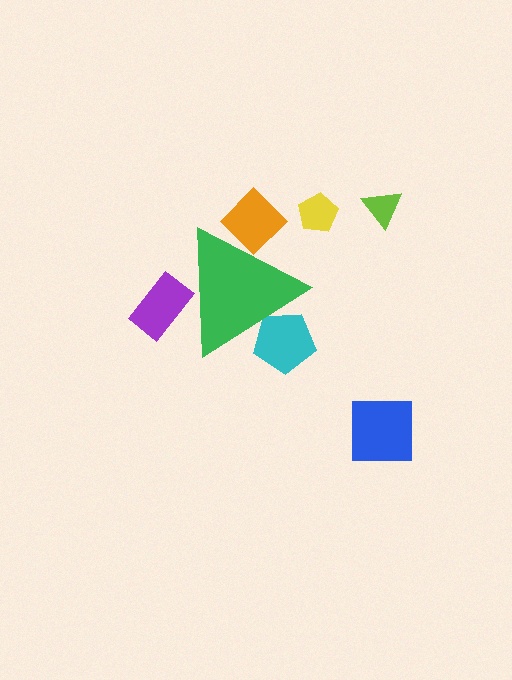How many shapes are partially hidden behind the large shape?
3 shapes are partially hidden.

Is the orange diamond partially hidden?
Yes, the orange diamond is partially hidden behind the green triangle.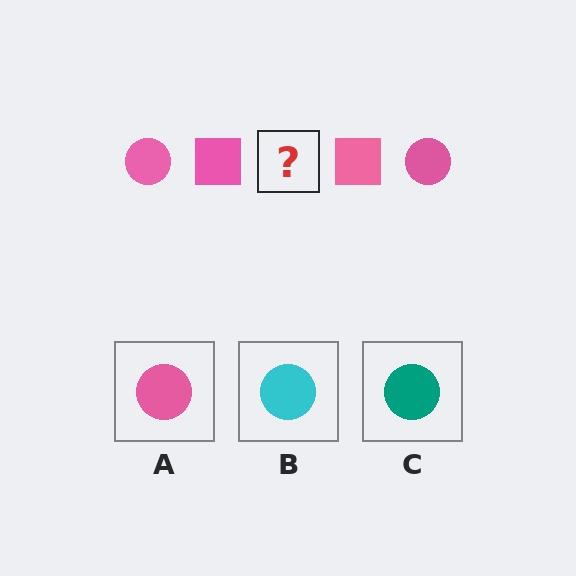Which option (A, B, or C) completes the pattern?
A.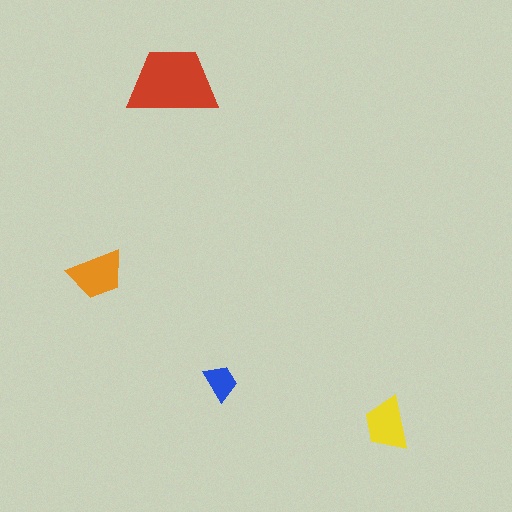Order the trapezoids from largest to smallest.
the red one, the orange one, the yellow one, the blue one.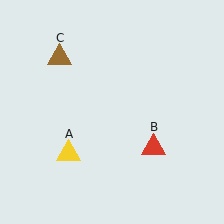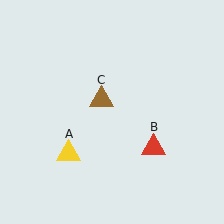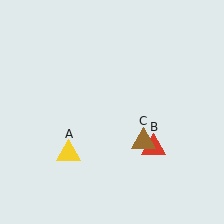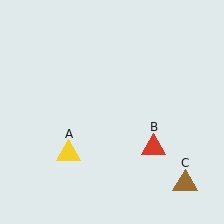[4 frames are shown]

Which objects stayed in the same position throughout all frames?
Yellow triangle (object A) and red triangle (object B) remained stationary.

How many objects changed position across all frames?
1 object changed position: brown triangle (object C).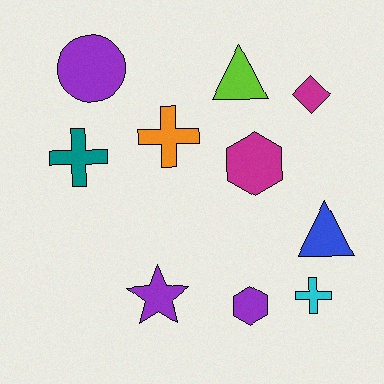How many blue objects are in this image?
There is 1 blue object.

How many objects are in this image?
There are 10 objects.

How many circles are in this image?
There is 1 circle.